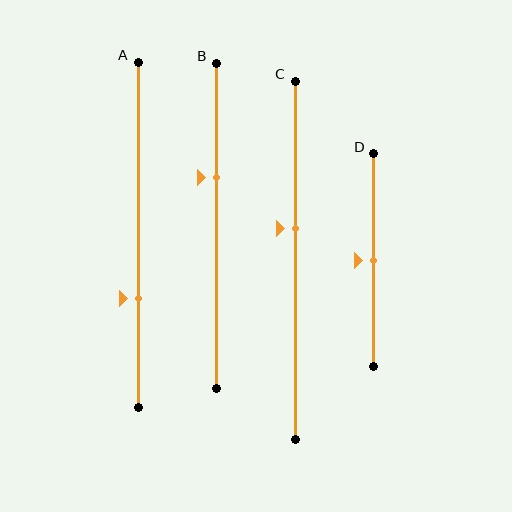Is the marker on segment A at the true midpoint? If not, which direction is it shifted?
No, the marker on segment A is shifted downward by about 19% of the segment length.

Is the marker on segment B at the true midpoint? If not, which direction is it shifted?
No, the marker on segment B is shifted upward by about 15% of the segment length.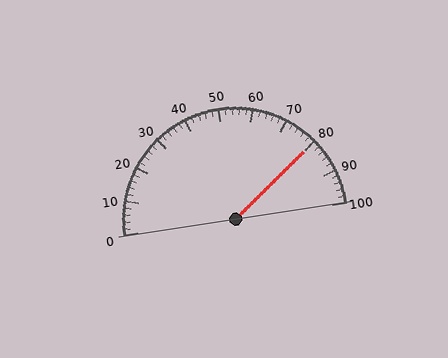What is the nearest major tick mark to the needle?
The nearest major tick mark is 80.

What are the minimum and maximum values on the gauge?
The gauge ranges from 0 to 100.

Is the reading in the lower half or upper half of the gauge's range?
The reading is in the upper half of the range (0 to 100).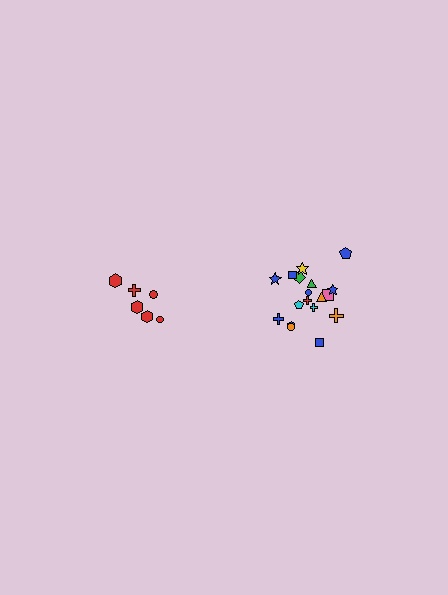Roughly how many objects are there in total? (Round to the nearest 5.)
Roughly 25 objects in total.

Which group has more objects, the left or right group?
The right group.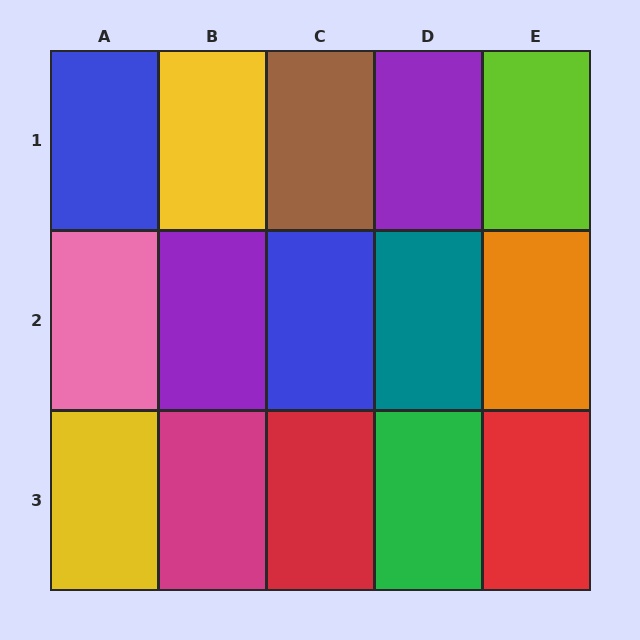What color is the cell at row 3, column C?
Red.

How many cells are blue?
2 cells are blue.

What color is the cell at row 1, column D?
Purple.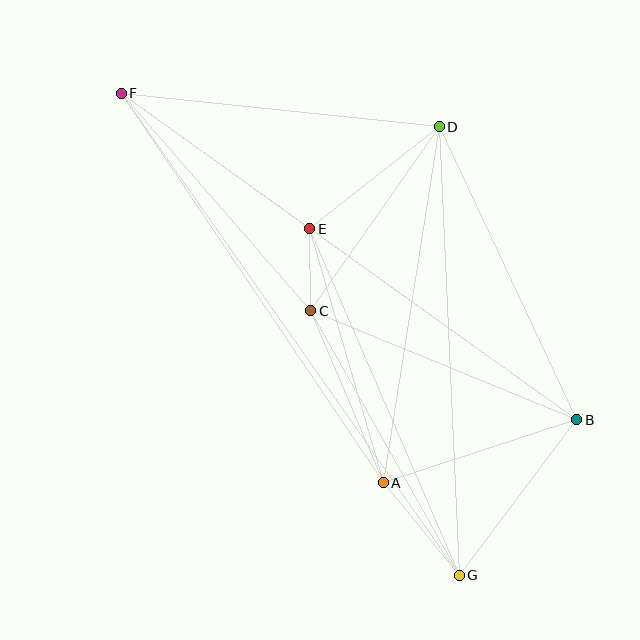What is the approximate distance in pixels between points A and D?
The distance between A and D is approximately 360 pixels.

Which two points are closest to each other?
Points C and E are closest to each other.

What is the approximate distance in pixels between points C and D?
The distance between C and D is approximately 225 pixels.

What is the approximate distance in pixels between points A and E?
The distance between A and E is approximately 264 pixels.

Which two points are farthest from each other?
Points F and G are farthest from each other.